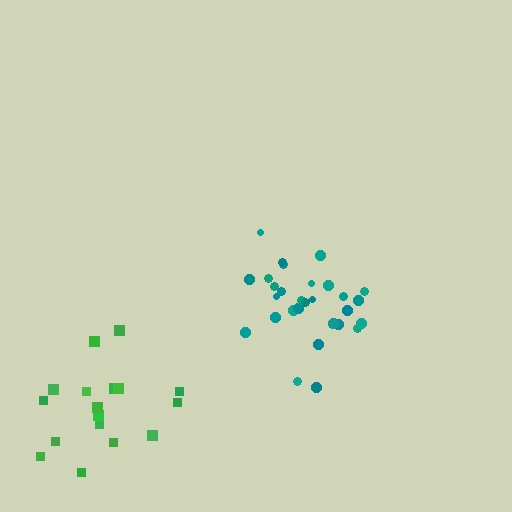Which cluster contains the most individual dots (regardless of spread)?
Teal (30).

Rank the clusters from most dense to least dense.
teal, green.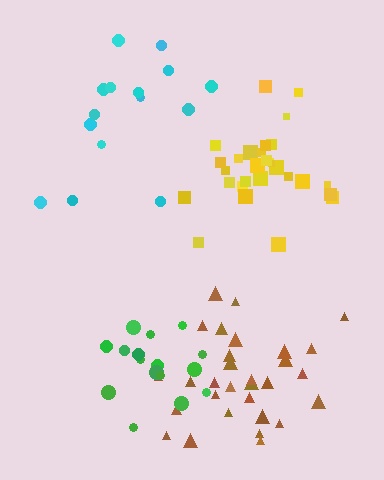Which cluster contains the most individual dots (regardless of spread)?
Brown (30).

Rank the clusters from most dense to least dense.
yellow, green, brown, cyan.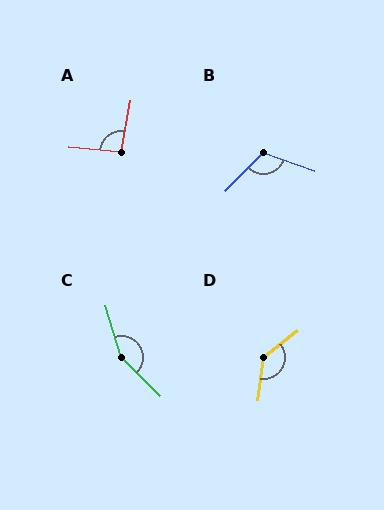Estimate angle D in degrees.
Approximately 135 degrees.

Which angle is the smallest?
A, at approximately 95 degrees.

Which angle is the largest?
C, at approximately 151 degrees.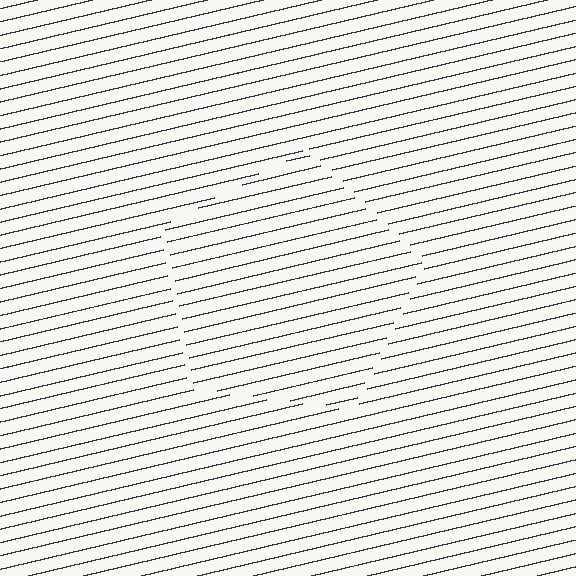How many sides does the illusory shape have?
5 sides — the line-ends trace a pentagon.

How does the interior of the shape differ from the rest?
The interior of the shape contains the same grating, shifted by half a period — the contour is defined by the phase discontinuity where line-ends from the inner and outer gratings abut.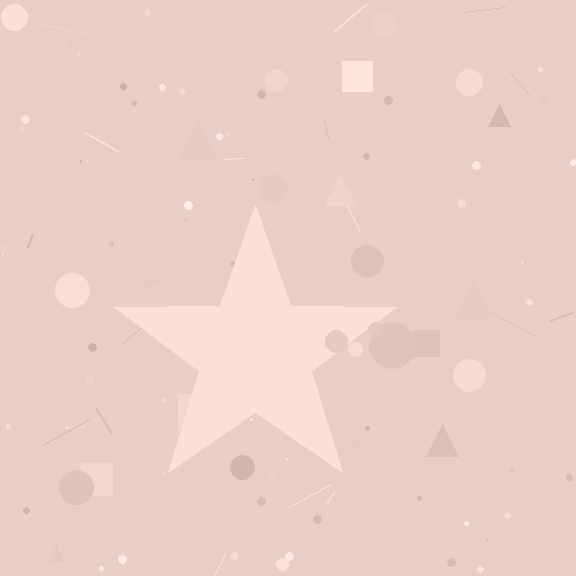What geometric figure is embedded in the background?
A star is embedded in the background.